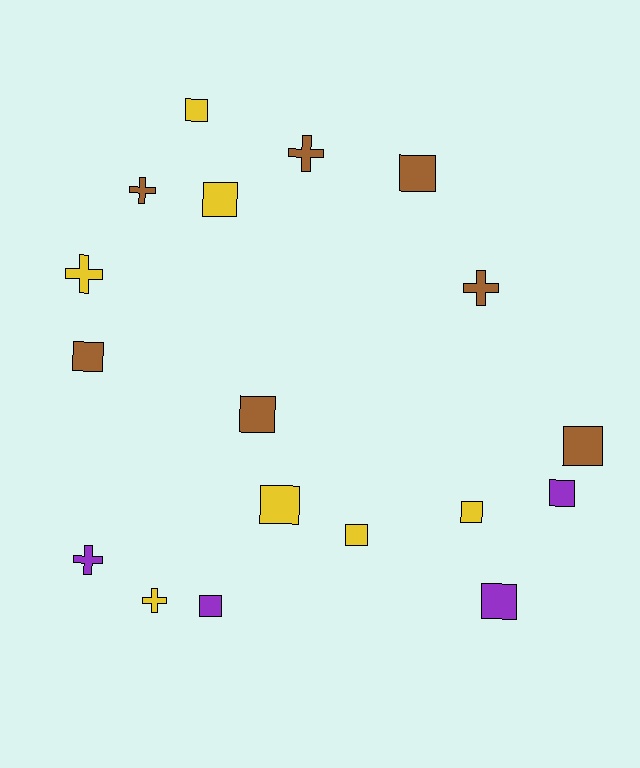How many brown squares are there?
There are 4 brown squares.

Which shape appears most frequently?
Square, with 12 objects.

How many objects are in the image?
There are 18 objects.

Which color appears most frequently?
Brown, with 7 objects.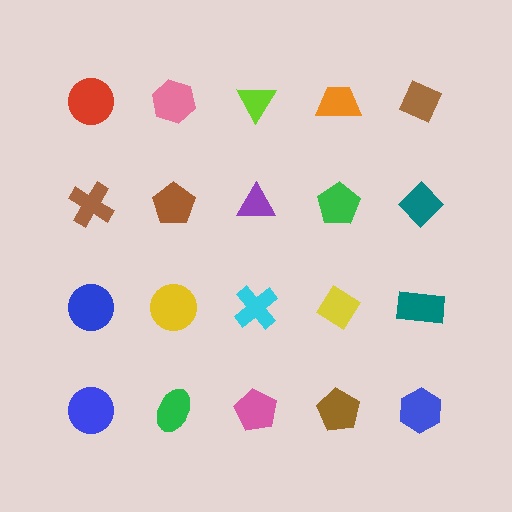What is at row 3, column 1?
A blue circle.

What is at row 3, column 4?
A yellow diamond.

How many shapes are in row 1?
5 shapes.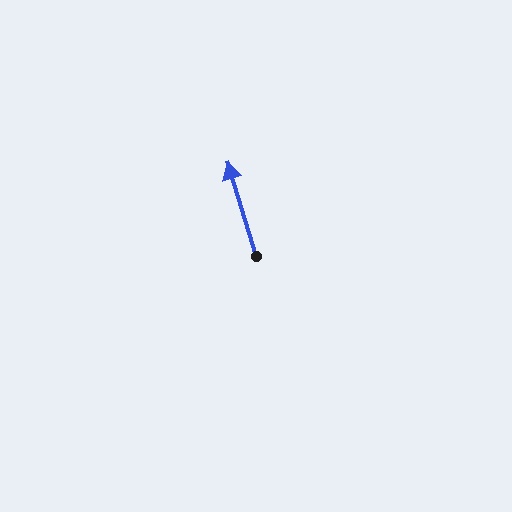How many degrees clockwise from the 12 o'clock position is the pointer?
Approximately 343 degrees.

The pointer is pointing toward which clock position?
Roughly 11 o'clock.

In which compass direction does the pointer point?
North.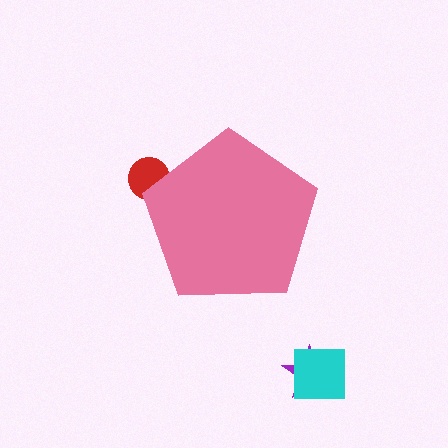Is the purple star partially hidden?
No, the purple star is fully visible.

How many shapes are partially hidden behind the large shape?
1 shape is partially hidden.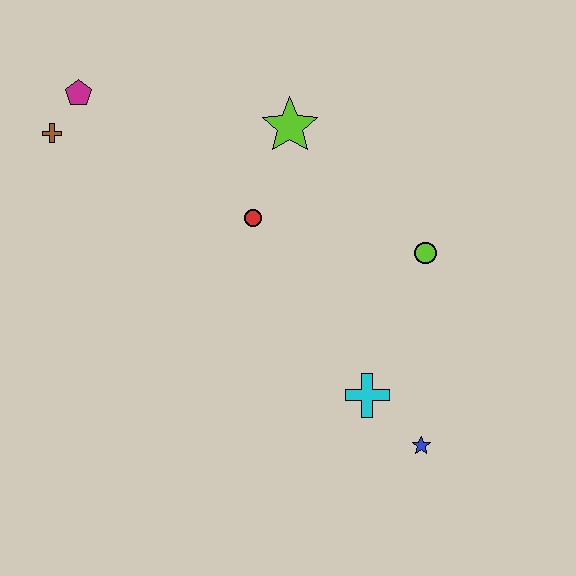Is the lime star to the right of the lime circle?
No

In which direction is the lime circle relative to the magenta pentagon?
The lime circle is to the right of the magenta pentagon.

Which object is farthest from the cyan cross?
The magenta pentagon is farthest from the cyan cross.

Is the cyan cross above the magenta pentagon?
No